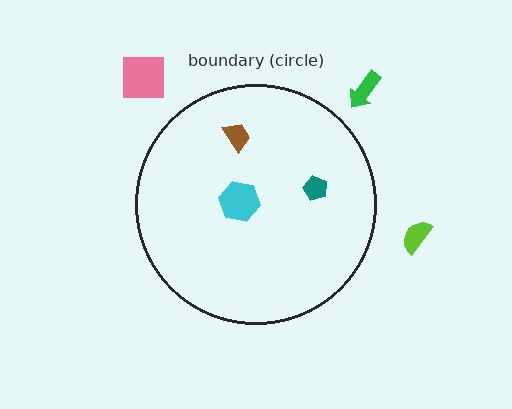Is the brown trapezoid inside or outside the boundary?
Inside.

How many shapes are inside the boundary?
3 inside, 3 outside.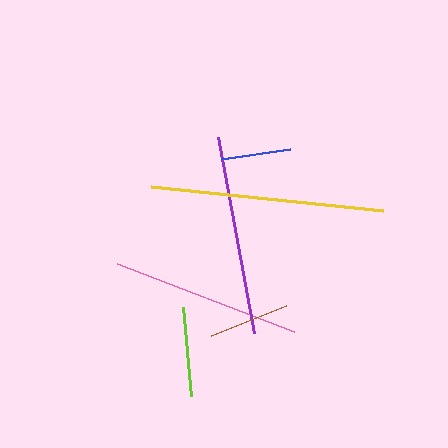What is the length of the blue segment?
The blue segment is approximately 70 pixels long.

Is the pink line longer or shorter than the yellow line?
The yellow line is longer than the pink line.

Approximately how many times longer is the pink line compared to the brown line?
The pink line is approximately 2.3 times the length of the brown line.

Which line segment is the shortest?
The blue line is the shortest at approximately 70 pixels.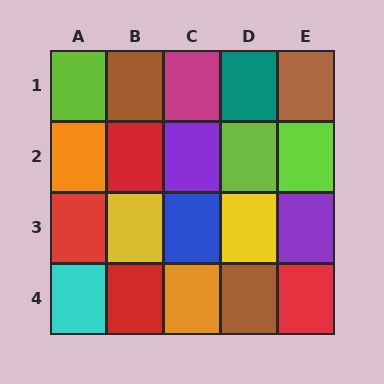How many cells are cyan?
1 cell is cyan.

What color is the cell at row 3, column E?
Purple.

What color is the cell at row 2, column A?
Orange.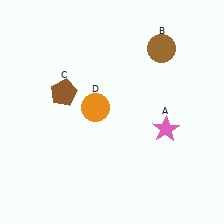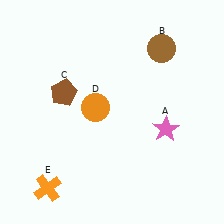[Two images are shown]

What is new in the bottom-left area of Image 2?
An orange cross (E) was added in the bottom-left area of Image 2.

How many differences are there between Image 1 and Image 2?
There is 1 difference between the two images.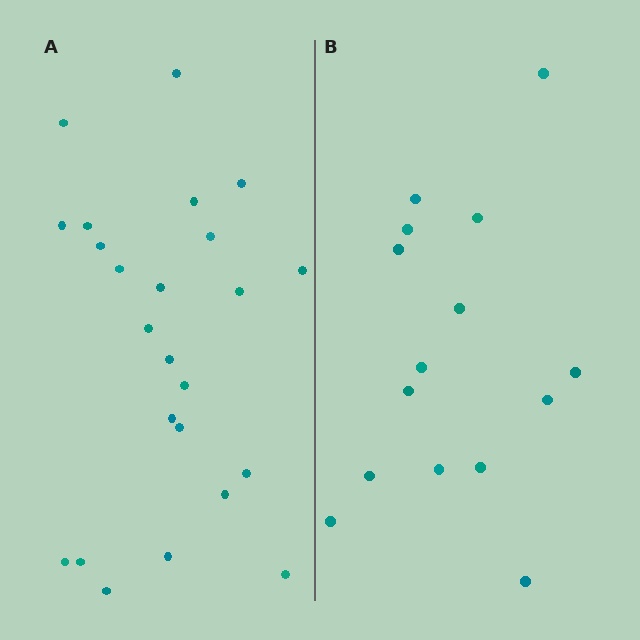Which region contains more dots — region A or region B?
Region A (the left region) has more dots.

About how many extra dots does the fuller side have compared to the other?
Region A has roughly 8 or so more dots than region B.